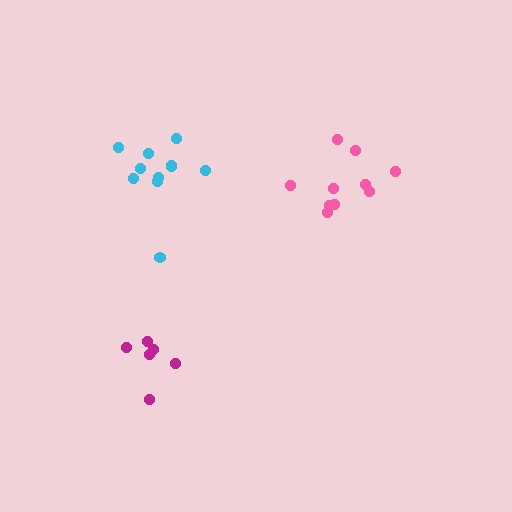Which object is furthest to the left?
The magenta cluster is leftmost.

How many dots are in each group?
Group 1: 6 dots, Group 2: 10 dots, Group 3: 11 dots (27 total).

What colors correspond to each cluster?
The clusters are colored: magenta, pink, cyan.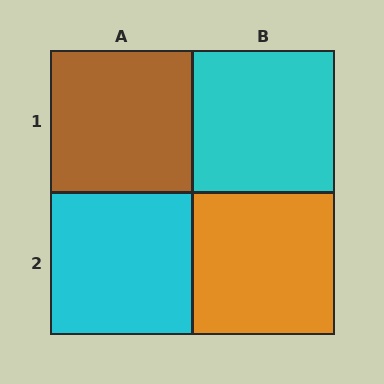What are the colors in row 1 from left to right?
Brown, cyan.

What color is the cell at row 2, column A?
Cyan.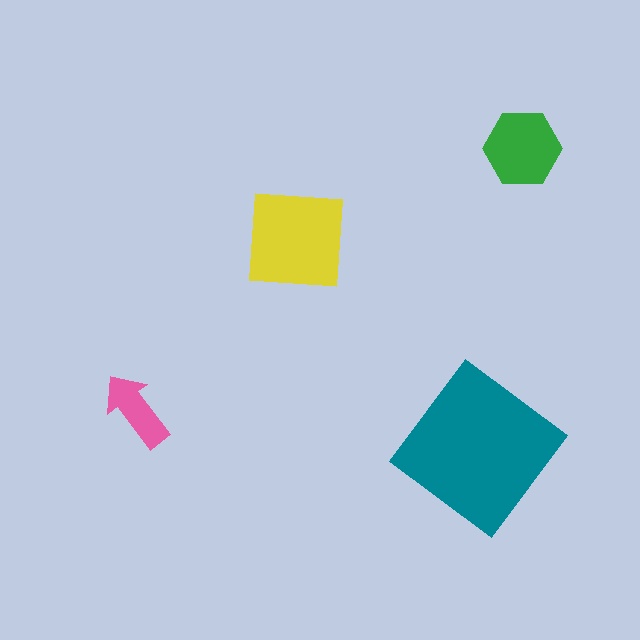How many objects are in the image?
There are 4 objects in the image.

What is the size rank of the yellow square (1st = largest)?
2nd.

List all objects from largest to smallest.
The teal diamond, the yellow square, the green hexagon, the pink arrow.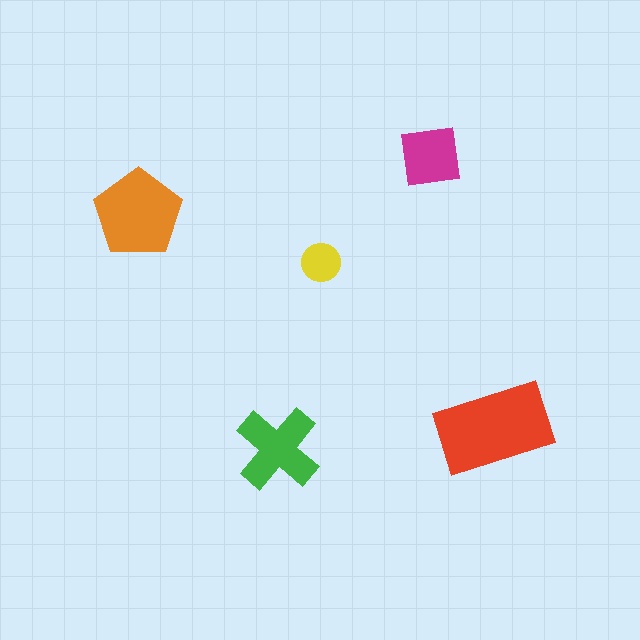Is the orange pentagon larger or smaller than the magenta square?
Larger.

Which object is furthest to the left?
The orange pentagon is leftmost.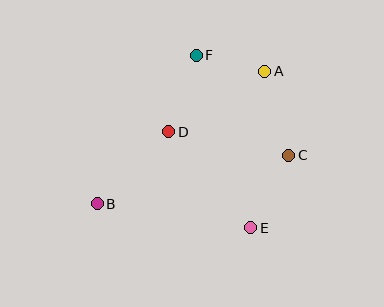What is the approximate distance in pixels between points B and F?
The distance between B and F is approximately 179 pixels.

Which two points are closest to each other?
Points A and F are closest to each other.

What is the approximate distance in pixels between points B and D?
The distance between B and D is approximately 102 pixels.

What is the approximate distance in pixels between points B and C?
The distance between B and C is approximately 198 pixels.